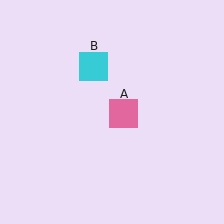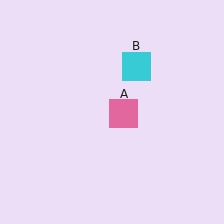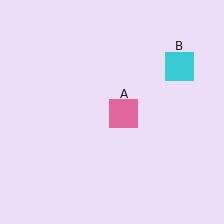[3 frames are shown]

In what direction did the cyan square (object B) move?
The cyan square (object B) moved right.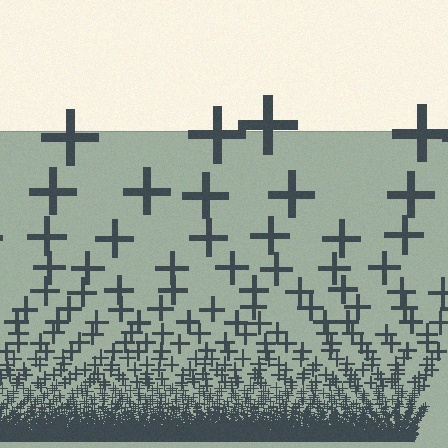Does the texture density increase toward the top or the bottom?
Density increases toward the bottom.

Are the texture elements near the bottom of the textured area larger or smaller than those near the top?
Smaller. The gradient is inverted — elements near the bottom are smaller and denser.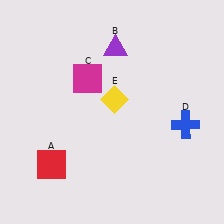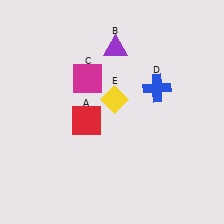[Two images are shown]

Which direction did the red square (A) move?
The red square (A) moved up.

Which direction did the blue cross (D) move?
The blue cross (D) moved up.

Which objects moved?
The objects that moved are: the red square (A), the blue cross (D).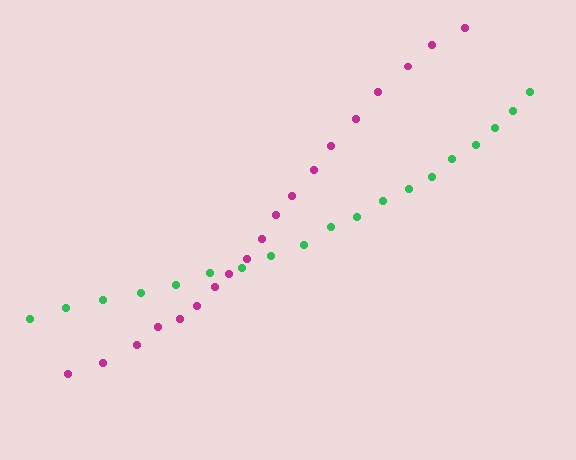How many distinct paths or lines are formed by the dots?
There are 2 distinct paths.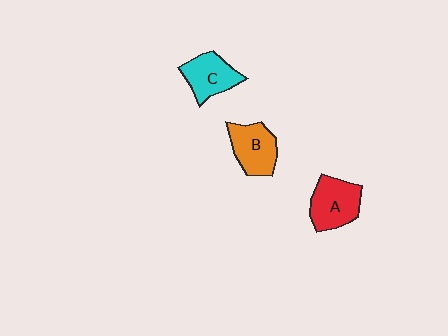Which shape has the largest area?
Shape A (red).